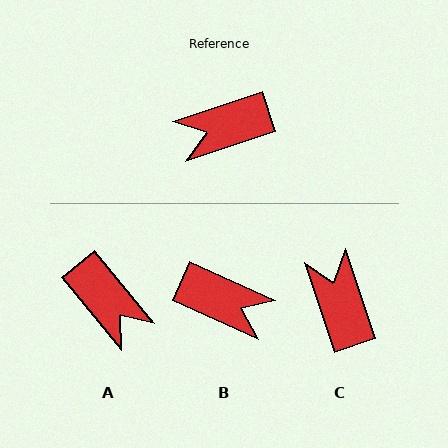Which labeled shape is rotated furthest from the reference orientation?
B, about 137 degrees away.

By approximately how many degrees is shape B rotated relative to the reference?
Approximately 137 degrees counter-clockwise.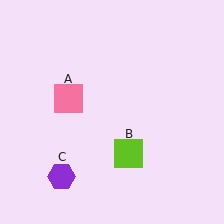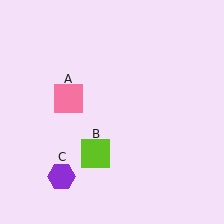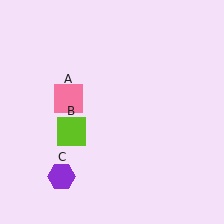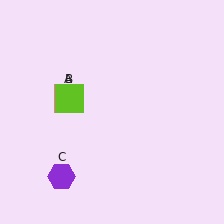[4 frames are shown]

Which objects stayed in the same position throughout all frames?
Pink square (object A) and purple hexagon (object C) remained stationary.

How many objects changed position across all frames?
1 object changed position: lime square (object B).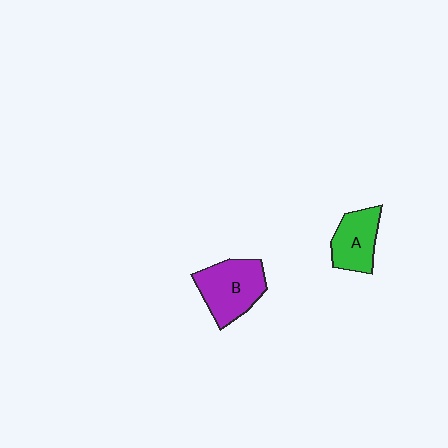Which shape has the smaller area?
Shape A (green).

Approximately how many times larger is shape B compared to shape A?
Approximately 1.3 times.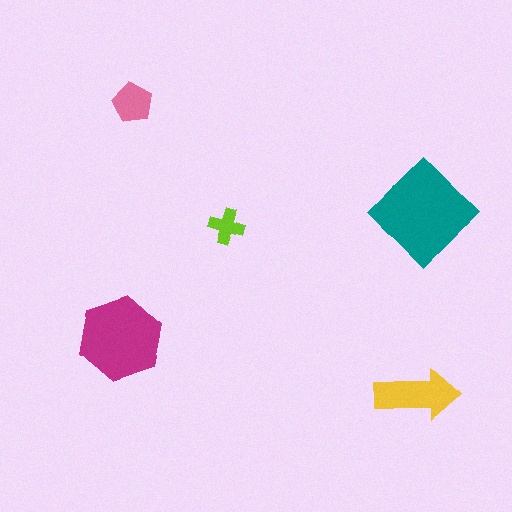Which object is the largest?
The teal diamond.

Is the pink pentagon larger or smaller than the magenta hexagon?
Smaller.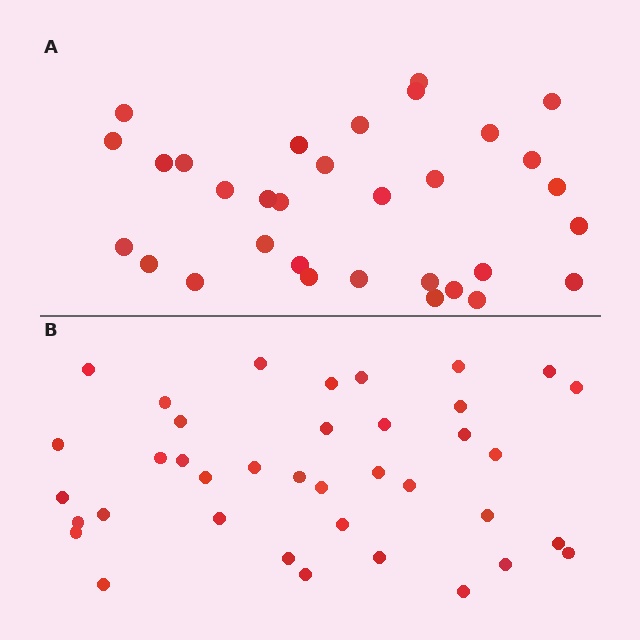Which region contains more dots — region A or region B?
Region B (the bottom region) has more dots.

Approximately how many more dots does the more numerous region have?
Region B has about 6 more dots than region A.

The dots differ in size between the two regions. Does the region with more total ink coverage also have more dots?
No. Region A has more total ink coverage because its dots are larger, but region B actually contains more individual dots. Total area can be misleading — the number of items is what matters here.